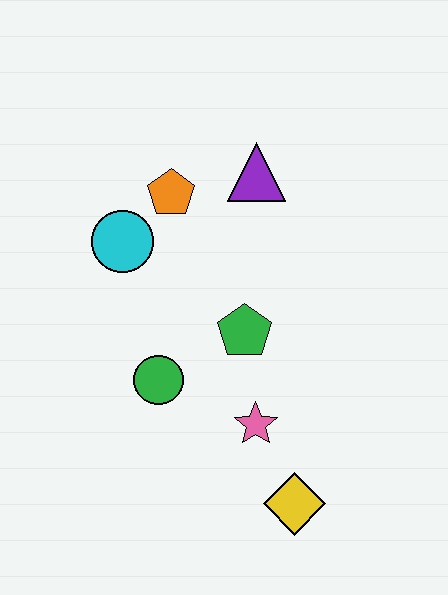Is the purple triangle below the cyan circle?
No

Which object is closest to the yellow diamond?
The pink star is closest to the yellow diamond.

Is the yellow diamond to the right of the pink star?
Yes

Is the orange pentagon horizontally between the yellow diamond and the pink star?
No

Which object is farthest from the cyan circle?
The yellow diamond is farthest from the cyan circle.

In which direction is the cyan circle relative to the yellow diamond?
The cyan circle is above the yellow diamond.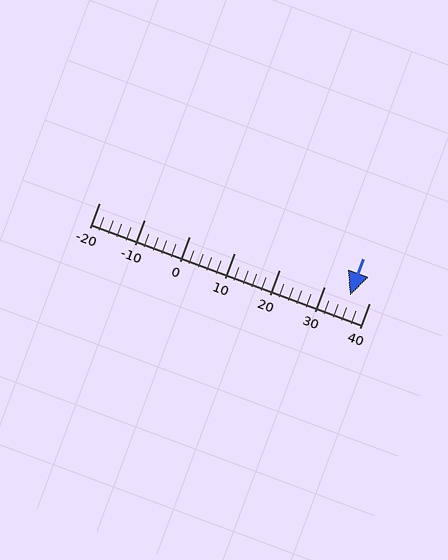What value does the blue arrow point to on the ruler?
The blue arrow points to approximately 36.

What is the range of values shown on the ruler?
The ruler shows values from -20 to 40.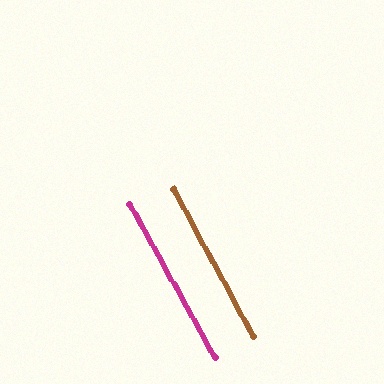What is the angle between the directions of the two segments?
Approximately 1 degree.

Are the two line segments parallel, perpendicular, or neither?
Parallel — their directions differ by only 0.8°.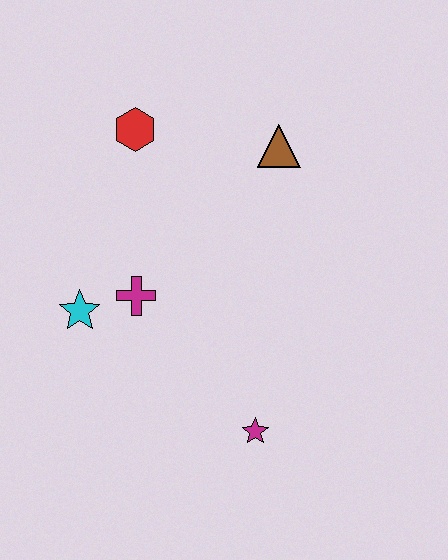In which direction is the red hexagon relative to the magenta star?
The red hexagon is above the magenta star.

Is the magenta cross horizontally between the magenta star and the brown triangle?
No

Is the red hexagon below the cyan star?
No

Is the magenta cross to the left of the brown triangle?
Yes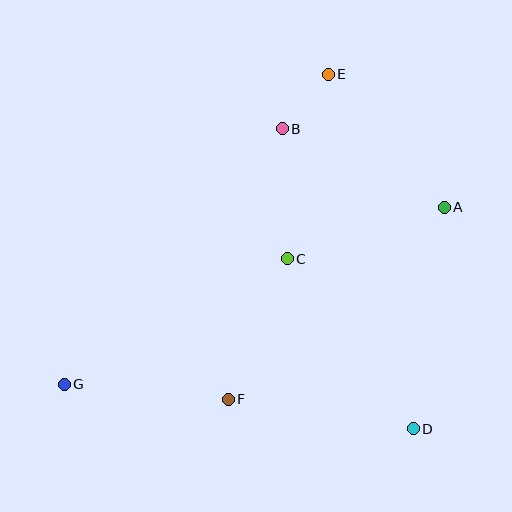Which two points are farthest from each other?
Points A and G are farthest from each other.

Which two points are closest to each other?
Points B and E are closest to each other.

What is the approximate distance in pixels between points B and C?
The distance between B and C is approximately 130 pixels.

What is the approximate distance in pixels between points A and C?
The distance between A and C is approximately 165 pixels.